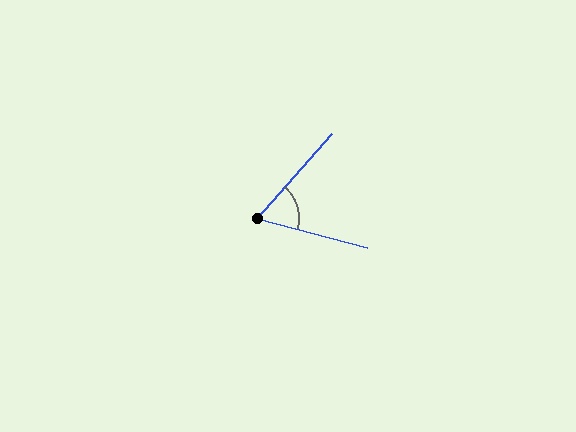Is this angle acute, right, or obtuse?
It is acute.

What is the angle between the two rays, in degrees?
Approximately 63 degrees.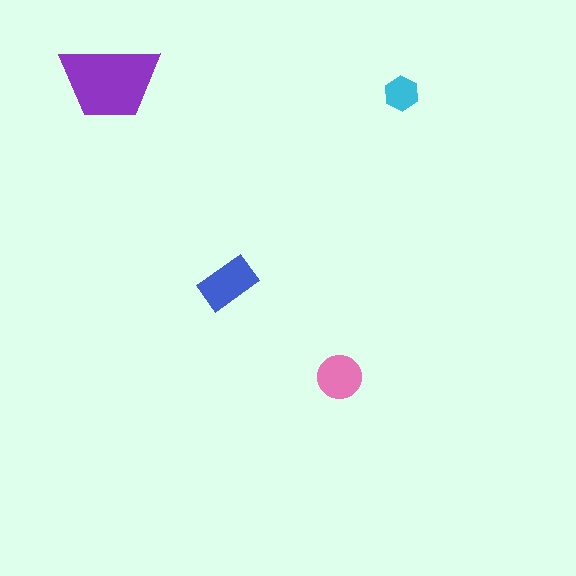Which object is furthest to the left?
The purple trapezoid is leftmost.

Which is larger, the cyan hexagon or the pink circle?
The pink circle.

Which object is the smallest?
The cyan hexagon.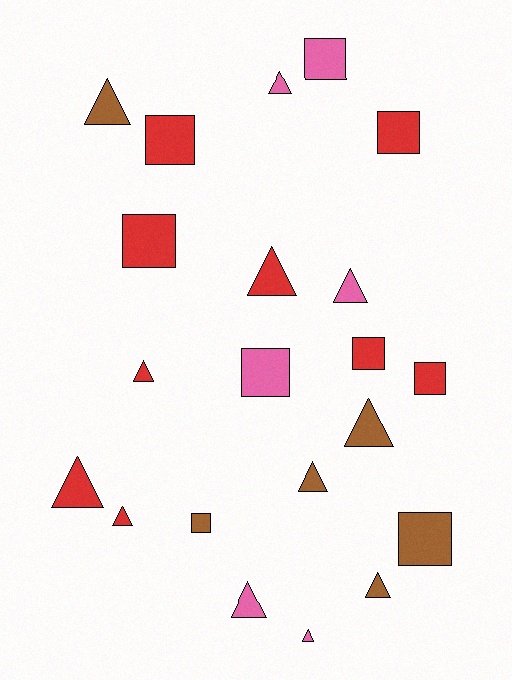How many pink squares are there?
There are 2 pink squares.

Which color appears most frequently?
Red, with 9 objects.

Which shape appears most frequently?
Triangle, with 12 objects.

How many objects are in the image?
There are 21 objects.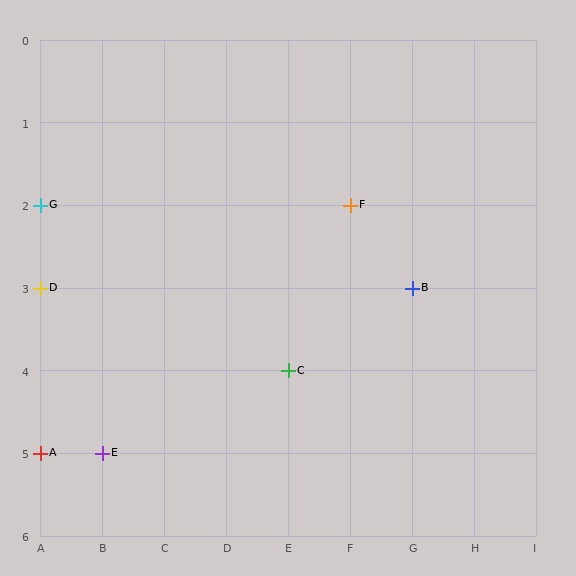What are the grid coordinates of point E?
Point E is at grid coordinates (B, 5).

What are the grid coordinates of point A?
Point A is at grid coordinates (A, 5).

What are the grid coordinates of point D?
Point D is at grid coordinates (A, 3).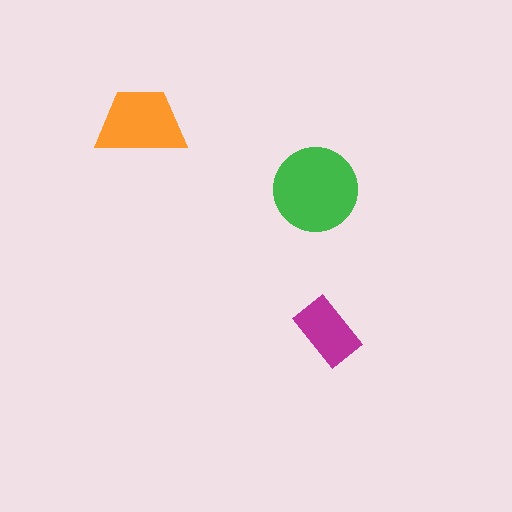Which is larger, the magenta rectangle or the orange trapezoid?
The orange trapezoid.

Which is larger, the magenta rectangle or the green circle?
The green circle.